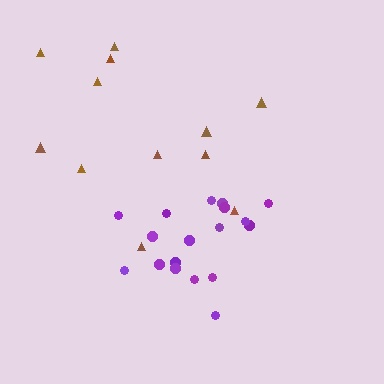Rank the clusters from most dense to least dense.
purple, brown.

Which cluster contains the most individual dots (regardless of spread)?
Purple (18).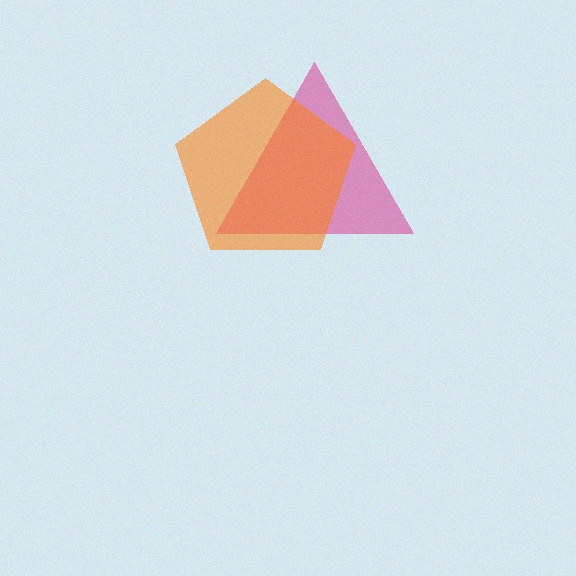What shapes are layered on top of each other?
The layered shapes are: a magenta triangle, an orange pentagon.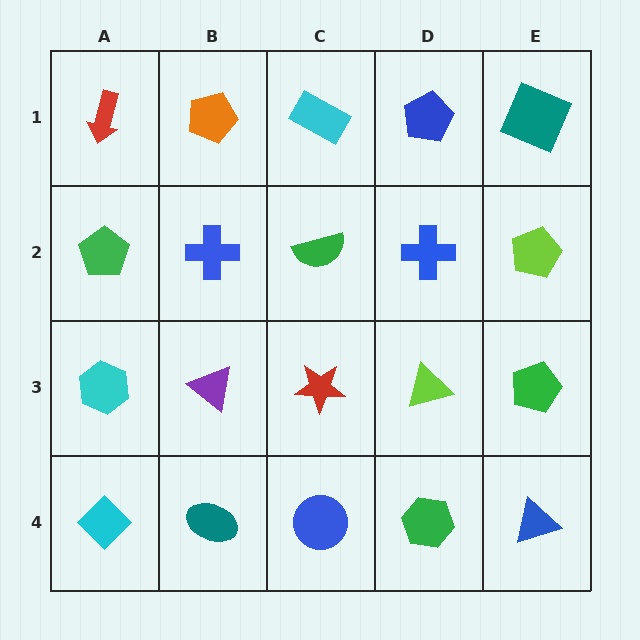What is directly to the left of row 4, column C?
A teal ellipse.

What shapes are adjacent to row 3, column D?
A blue cross (row 2, column D), a green hexagon (row 4, column D), a red star (row 3, column C), a green pentagon (row 3, column E).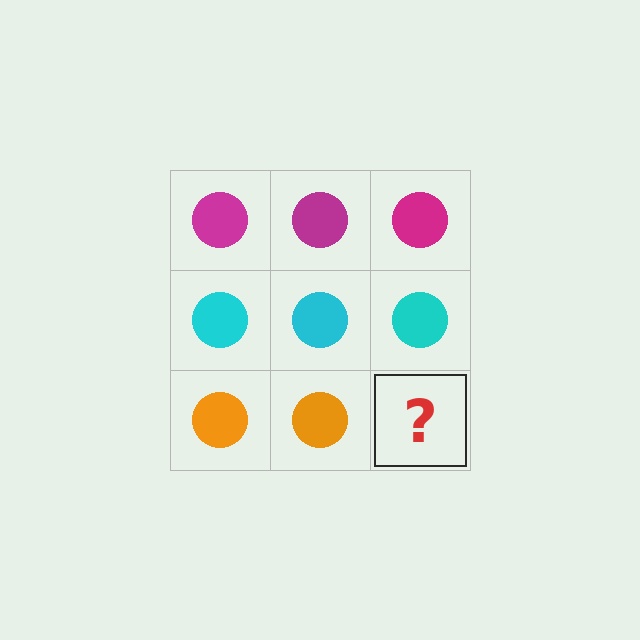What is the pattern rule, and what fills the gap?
The rule is that each row has a consistent color. The gap should be filled with an orange circle.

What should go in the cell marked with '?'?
The missing cell should contain an orange circle.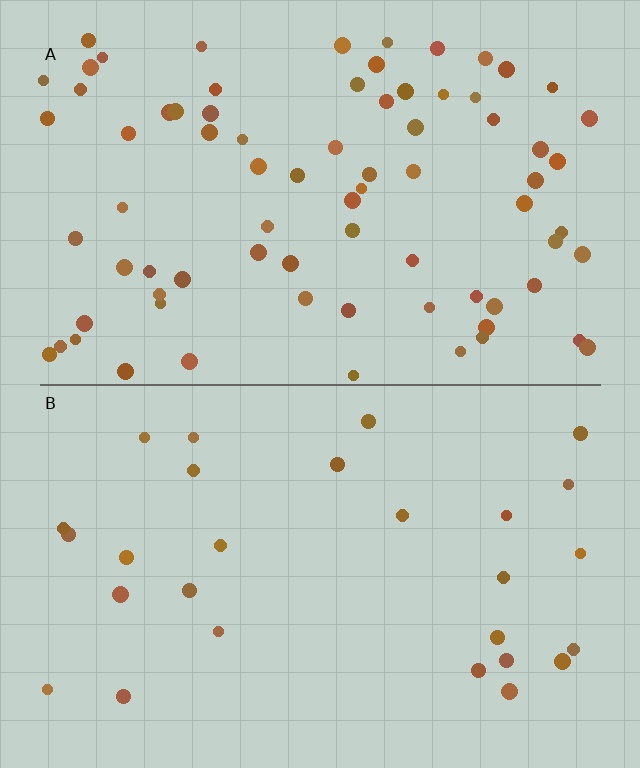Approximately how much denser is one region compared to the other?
Approximately 2.8× — region A over region B.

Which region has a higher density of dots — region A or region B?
A (the top).